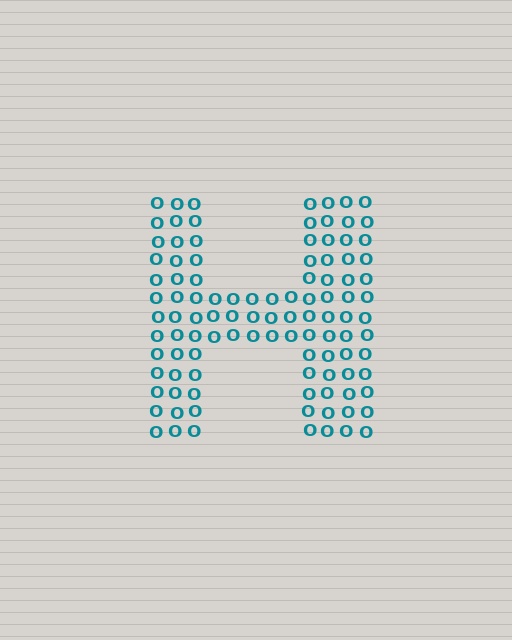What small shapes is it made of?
It is made of small letter O's.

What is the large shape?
The large shape is the letter H.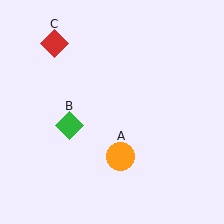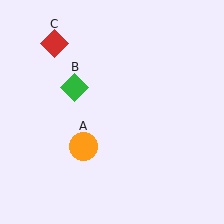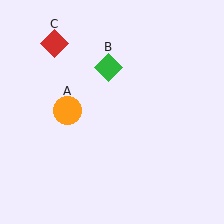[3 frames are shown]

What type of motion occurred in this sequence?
The orange circle (object A), green diamond (object B) rotated clockwise around the center of the scene.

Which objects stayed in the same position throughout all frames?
Red diamond (object C) remained stationary.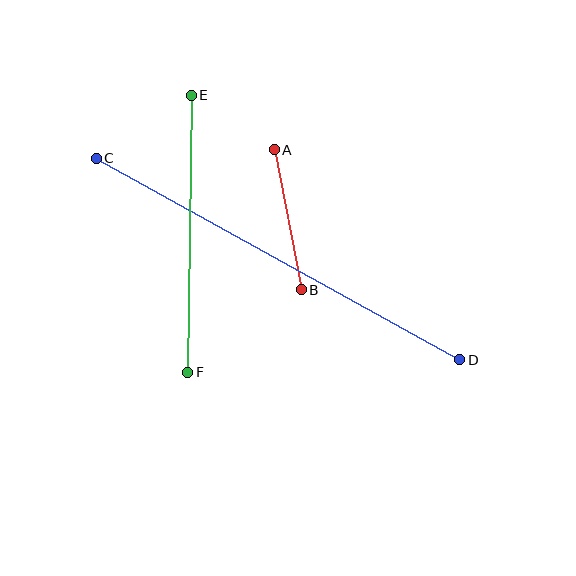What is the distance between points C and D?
The distance is approximately 415 pixels.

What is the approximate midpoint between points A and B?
The midpoint is at approximately (288, 220) pixels.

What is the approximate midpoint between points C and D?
The midpoint is at approximately (278, 259) pixels.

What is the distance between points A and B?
The distance is approximately 143 pixels.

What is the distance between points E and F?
The distance is approximately 277 pixels.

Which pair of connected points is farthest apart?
Points C and D are farthest apart.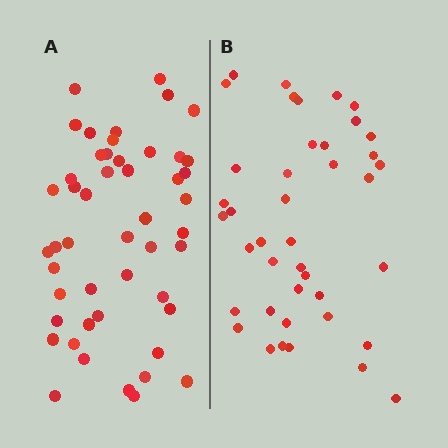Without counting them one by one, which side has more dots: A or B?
Region A (the left region) has more dots.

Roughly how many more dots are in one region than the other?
Region A has roughly 8 or so more dots than region B.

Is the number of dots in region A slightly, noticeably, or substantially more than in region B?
Region A has only slightly more — the two regions are fairly close. The ratio is roughly 1.2 to 1.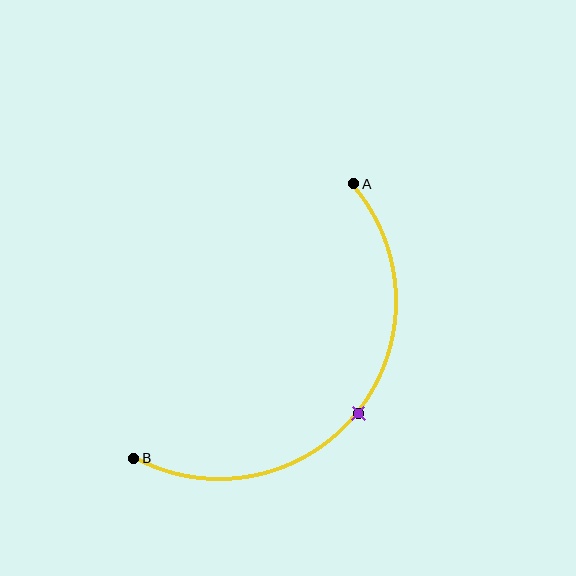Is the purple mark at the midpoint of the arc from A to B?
Yes. The purple mark lies on the arc at equal arc-length from both A and B — it is the arc midpoint.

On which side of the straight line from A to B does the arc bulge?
The arc bulges below and to the right of the straight line connecting A and B.